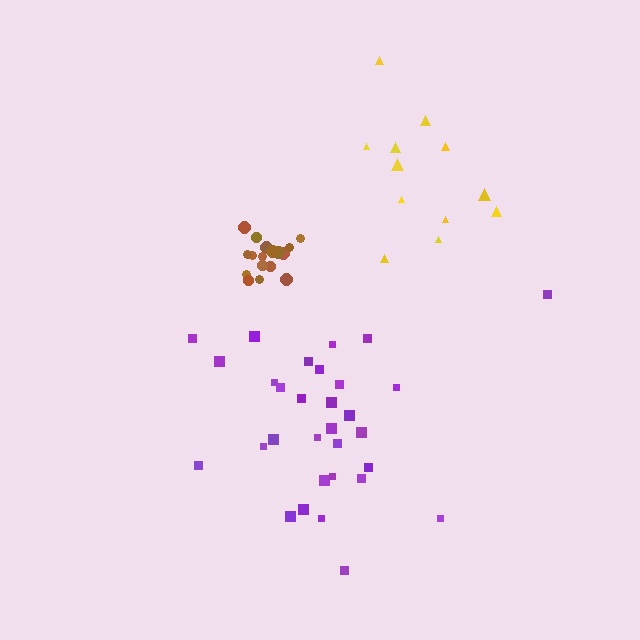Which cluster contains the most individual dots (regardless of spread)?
Purple (31).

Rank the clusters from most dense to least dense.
brown, purple, yellow.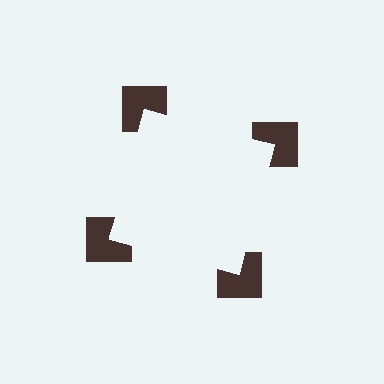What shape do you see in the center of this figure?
An illusory square — its edges are inferred from the aligned wedge cuts in the notched squares, not physically drawn.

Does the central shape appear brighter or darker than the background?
It typically appears slightly brighter than the background, even though no actual brightness change is drawn.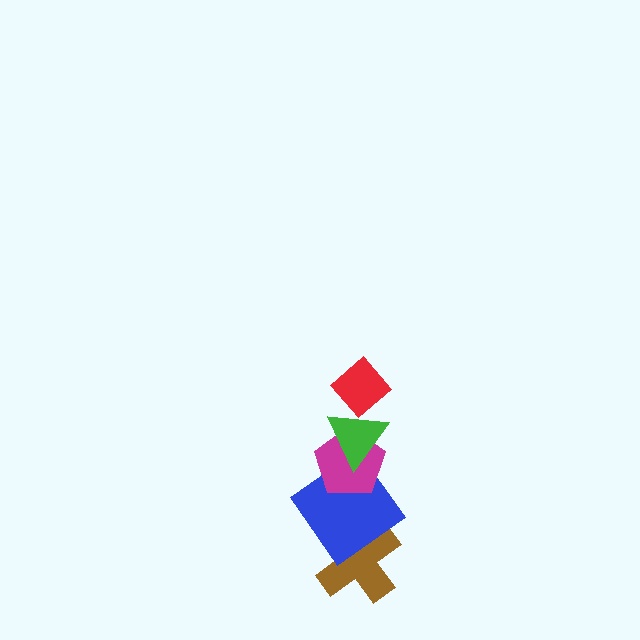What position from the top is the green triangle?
The green triangle is 2nd from the top.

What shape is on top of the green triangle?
The red diamond is on top of the green triangle.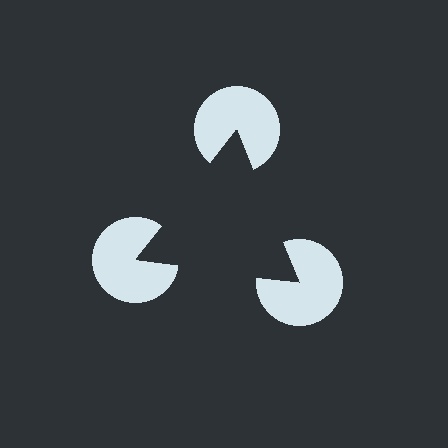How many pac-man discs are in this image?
There are 3 — one at each vertex of the illusory triangle.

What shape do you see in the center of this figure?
An illusory triangle — its edges are inferred from the aligned wedge cuts in the pac-man discs, not physically drawn.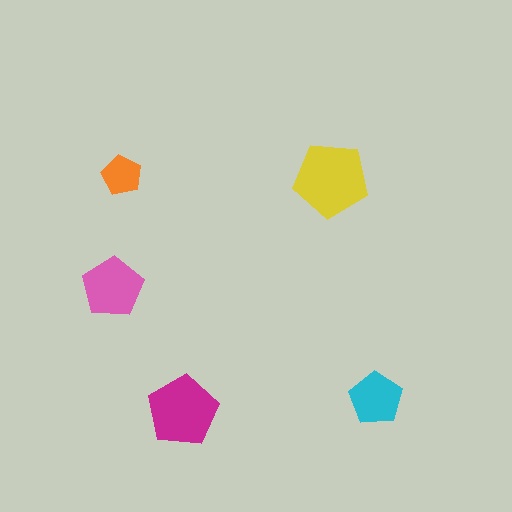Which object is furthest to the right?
The cyan pentagon is rightmost.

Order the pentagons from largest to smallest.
the yellow one, the magenta one, the pink one, the cyan one, the orange one.